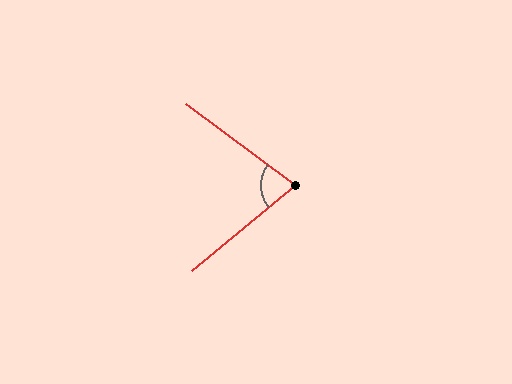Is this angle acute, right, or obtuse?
It is acute.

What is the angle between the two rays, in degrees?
Approximately 76 degrees.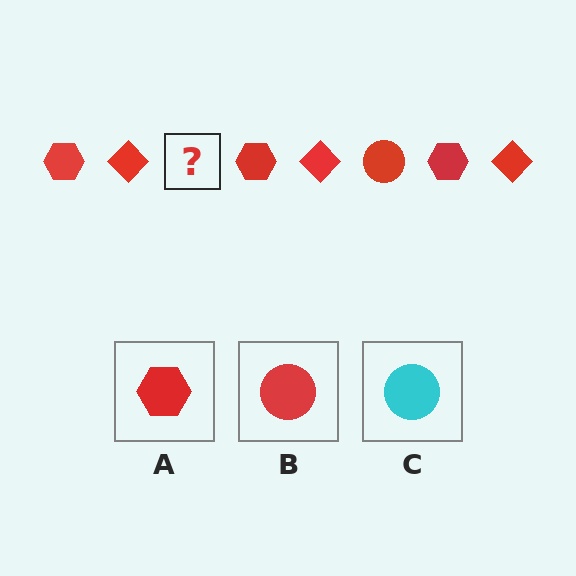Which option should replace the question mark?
Option B.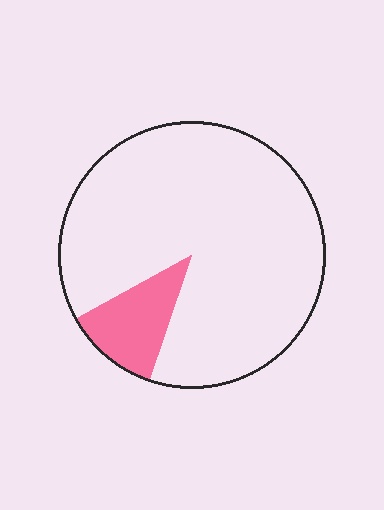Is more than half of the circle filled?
No.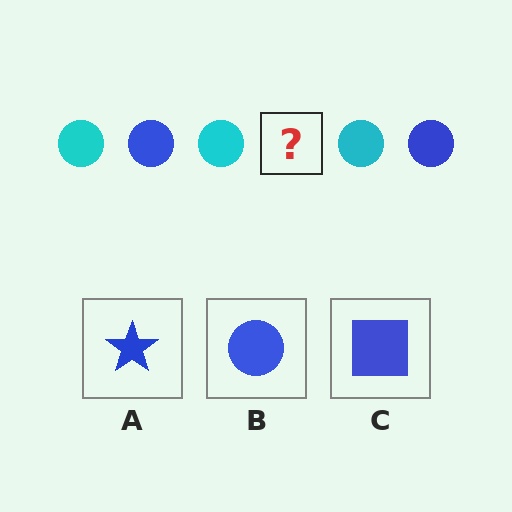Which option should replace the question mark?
Option B.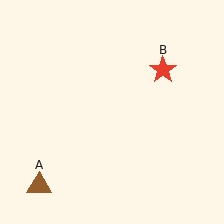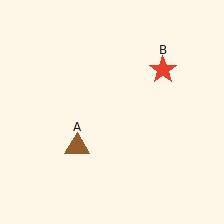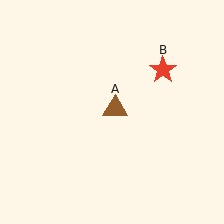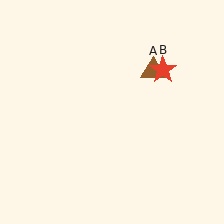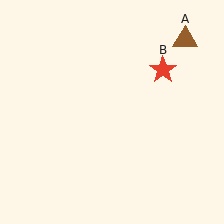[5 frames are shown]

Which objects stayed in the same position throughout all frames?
Red star (object B) remained stationary.